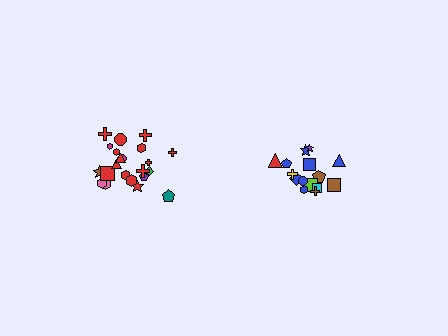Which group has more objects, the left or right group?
The left group.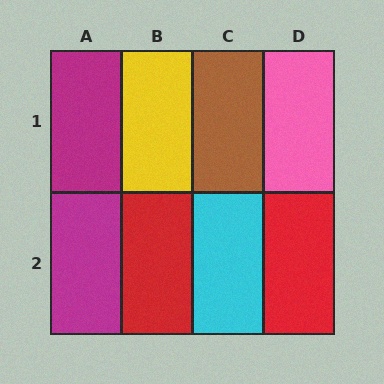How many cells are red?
2 cells are red.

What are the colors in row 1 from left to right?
Magenta, yellow, brown, pink.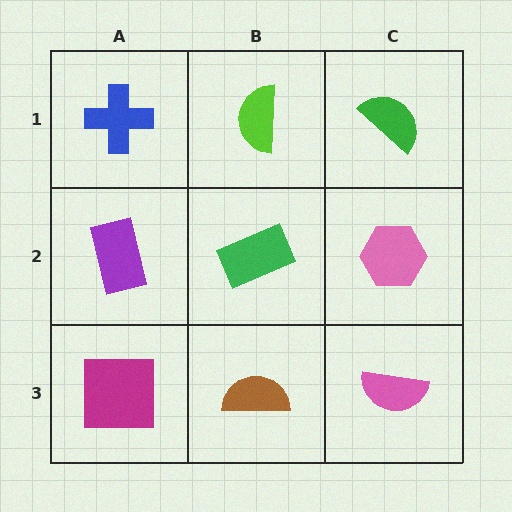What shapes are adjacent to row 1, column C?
A pink hexagon (row 2, column C), a lime semicircle (row 1, column B).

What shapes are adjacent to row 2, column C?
A green semicircle (row 1, column C), a pink semicircle (row 3, column C), a green rectangle (row 2, column B).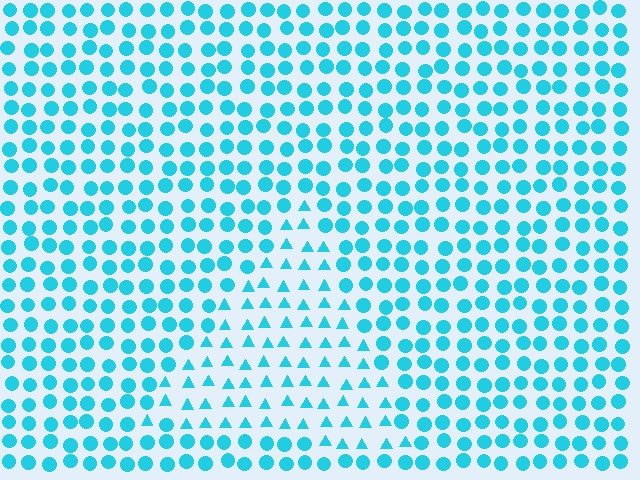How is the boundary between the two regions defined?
The boundary is defined by a change in element shape: triangles inside vs. circles outside. All elements share the same color and spacing.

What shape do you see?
I see a triangle.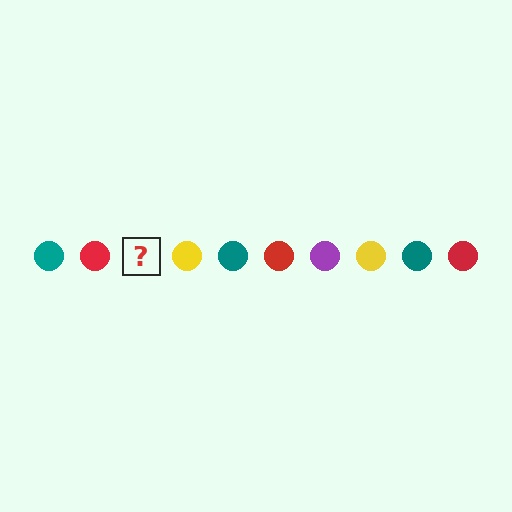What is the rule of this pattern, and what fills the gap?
The rule is that the pattern cycles through teal, red, purple, yellow circles. The gap should be filled with a purple circle.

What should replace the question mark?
The question mark should be replaced with a purple circle.